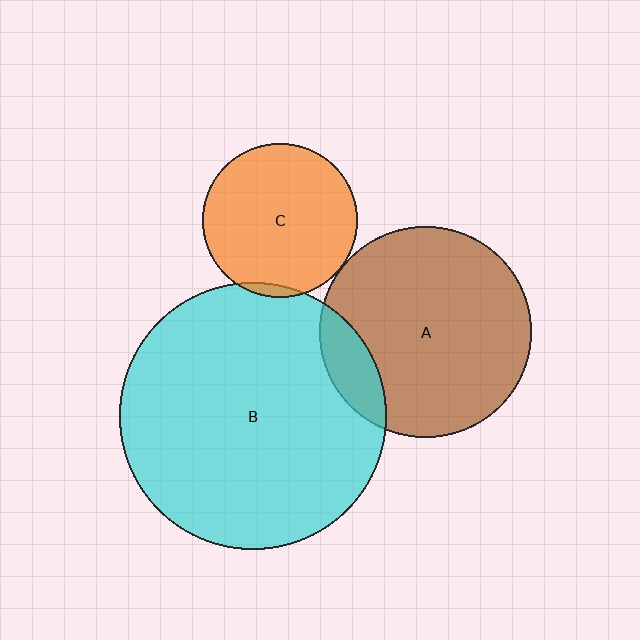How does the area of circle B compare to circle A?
Approximately 1.6 times.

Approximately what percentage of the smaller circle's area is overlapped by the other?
Approximately 5%.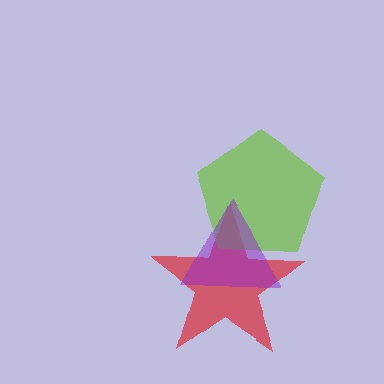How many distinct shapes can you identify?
There are 3 distinct shapes: a red star, a lime pentagon, a purple triangle.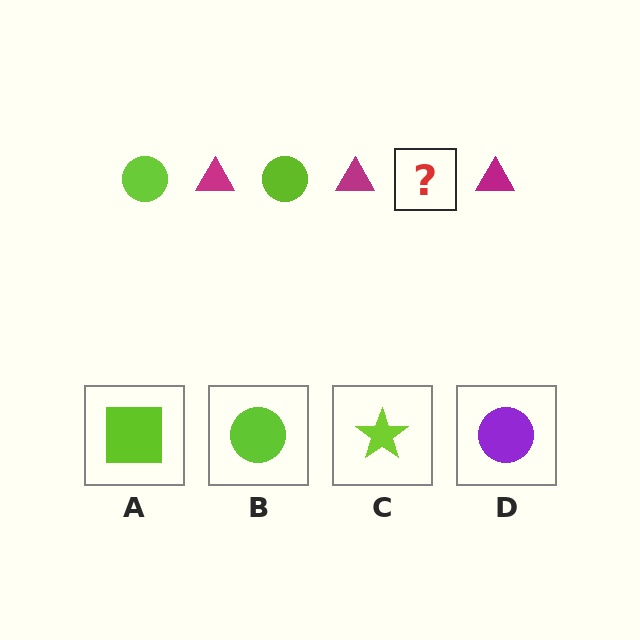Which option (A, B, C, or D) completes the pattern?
B.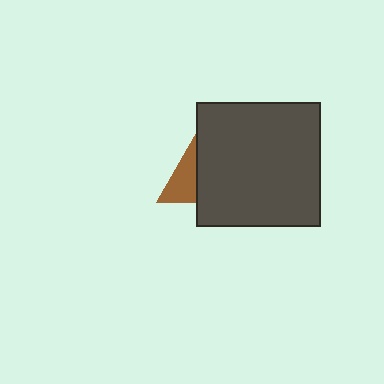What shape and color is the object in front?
The object in front is a dark gray square.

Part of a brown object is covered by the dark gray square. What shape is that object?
It is a triangle.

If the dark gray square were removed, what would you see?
You would see the complete brown triangle.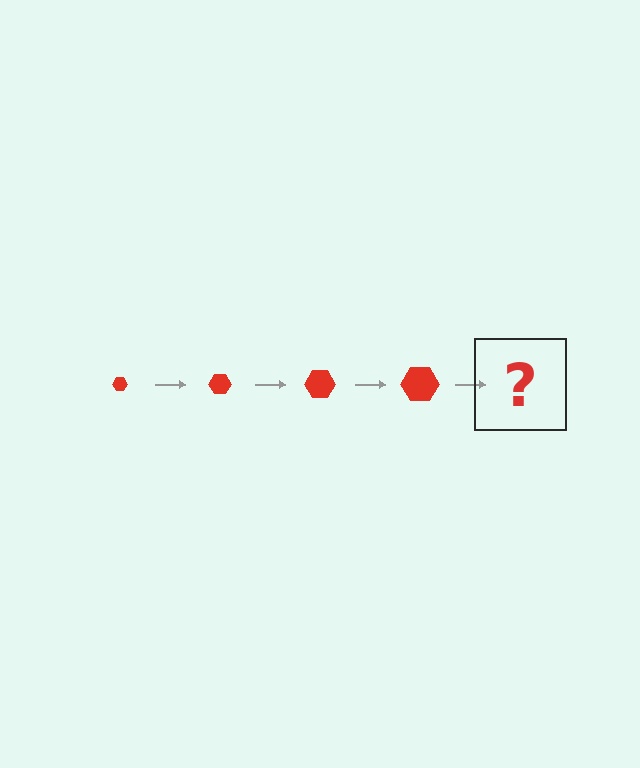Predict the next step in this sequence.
The next step is a red hexagon, larger than the previous one.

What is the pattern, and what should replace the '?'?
The pattern is that the hexagon gets progressively larger each step. The '?' should be a red hexagon, larger than the previous one.